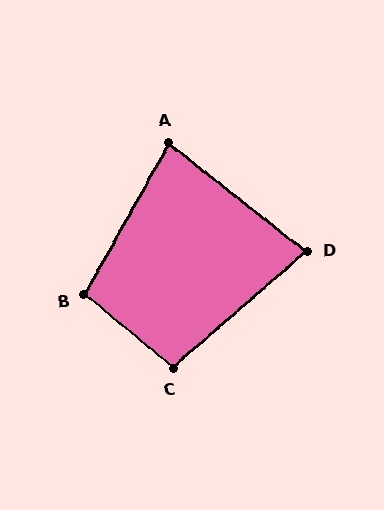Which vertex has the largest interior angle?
B, at approximately 101 degrees.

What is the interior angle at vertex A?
Approximately 81 degrees (acute).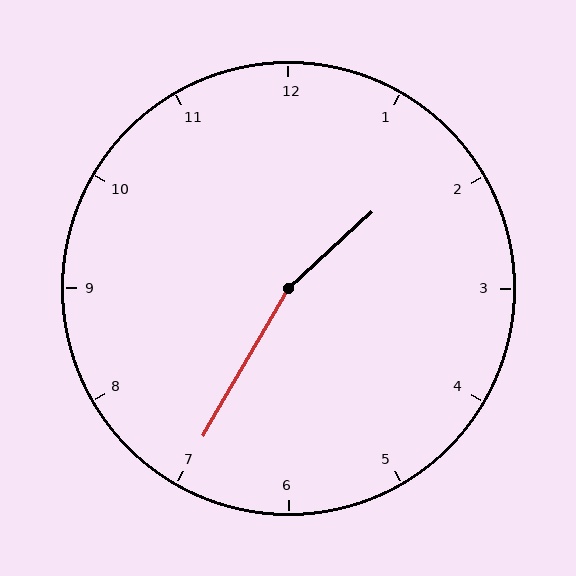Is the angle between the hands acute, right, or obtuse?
It is obtuse.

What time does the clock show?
1:35.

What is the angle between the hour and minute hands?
Approximately 162 degrees.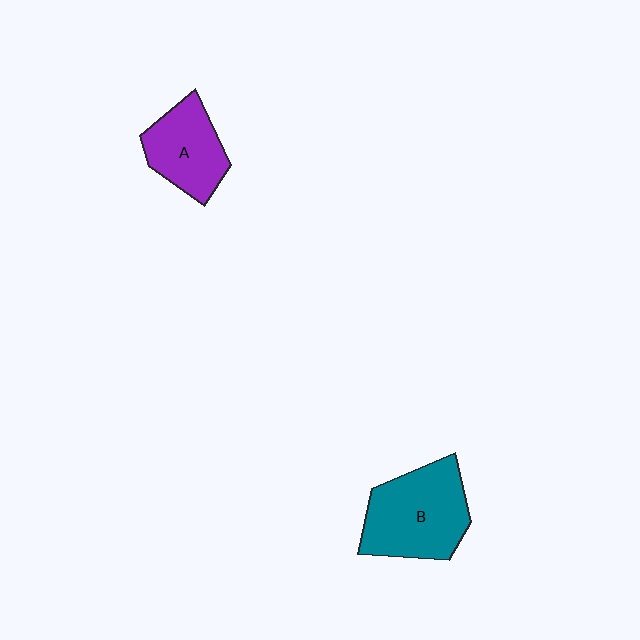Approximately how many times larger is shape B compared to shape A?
Approximately 1.5 times.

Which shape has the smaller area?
Shape A (purple).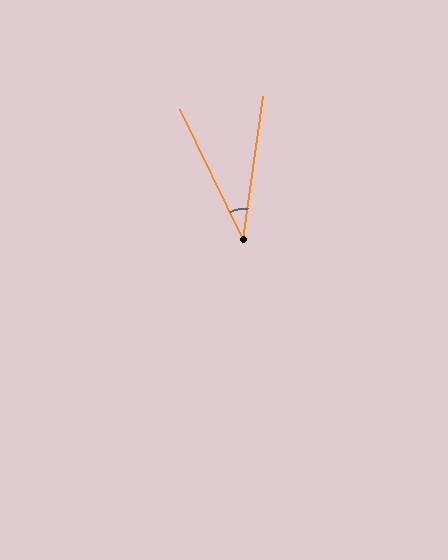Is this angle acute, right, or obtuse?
It is acute.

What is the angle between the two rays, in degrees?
Approximately 34 degrees.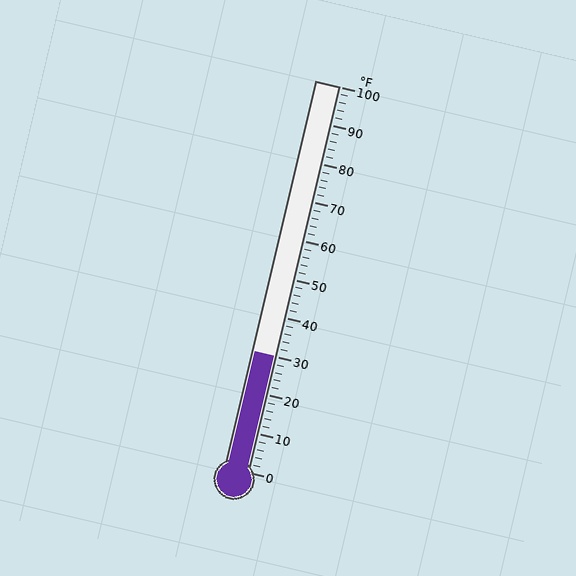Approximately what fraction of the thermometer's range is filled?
The thermometer is filled to approximately 30% of its range.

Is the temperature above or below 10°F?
The temperature is above 10°F.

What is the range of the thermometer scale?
The thermometer scale ranges from 0°F to 100°F.